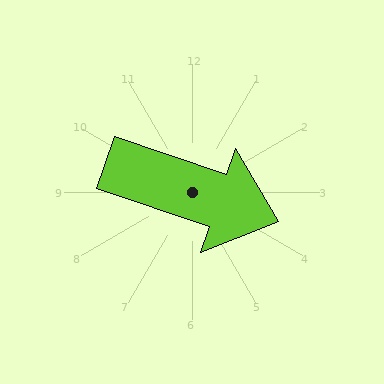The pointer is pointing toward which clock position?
Roughly 4 o'clock.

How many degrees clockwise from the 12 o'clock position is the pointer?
Approximately 109 degrees.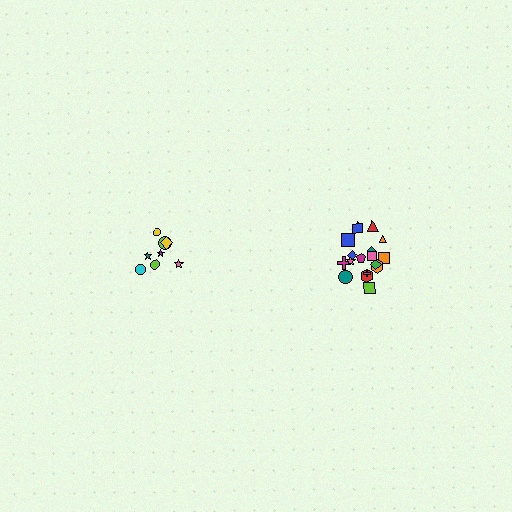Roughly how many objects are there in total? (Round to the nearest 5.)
Roughly 25 objects in total.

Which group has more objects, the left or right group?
The right group.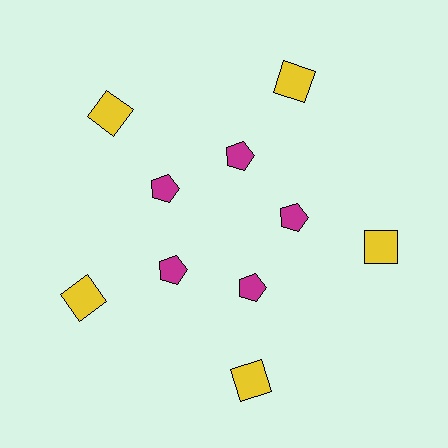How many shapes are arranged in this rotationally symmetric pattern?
There are 10 shapes, arranged in 5 groups of 2.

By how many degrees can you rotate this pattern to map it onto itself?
The pattern maps onto itself every 72 degrees of rotation.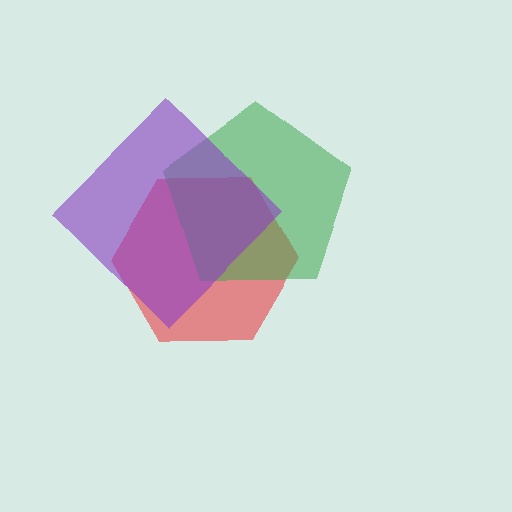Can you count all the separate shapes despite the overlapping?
Yes, there are 3 separate shapes.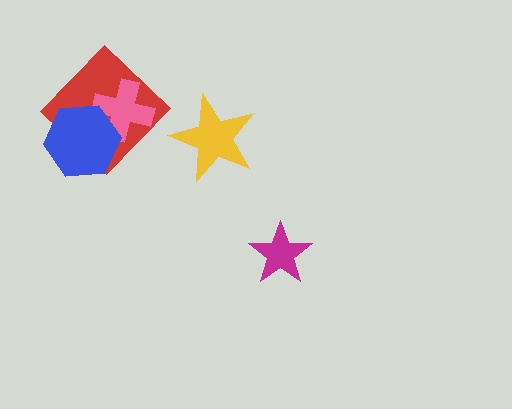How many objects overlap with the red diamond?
2 objects overlap with the red diamond.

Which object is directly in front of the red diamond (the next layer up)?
The pink cross is directly in front of the red diamond.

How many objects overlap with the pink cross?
2 objects overlap with the pink cross.